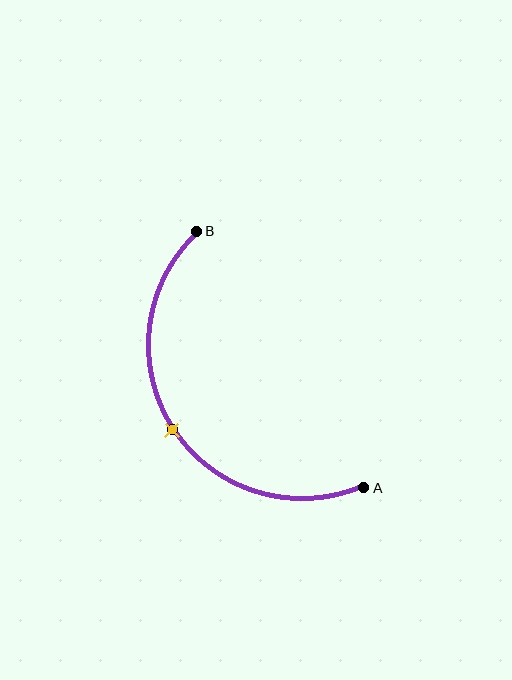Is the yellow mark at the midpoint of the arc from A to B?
Yes. The yellow mark lies on the arc at equal arc-length from both A and B — it is the arc midpoint.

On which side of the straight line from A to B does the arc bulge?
The arc bulges to the left of the straight line connecting A and B.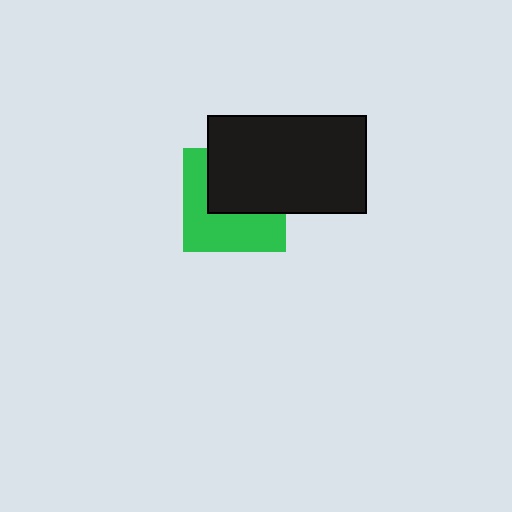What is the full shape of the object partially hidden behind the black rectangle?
The partially hidden object is a green square.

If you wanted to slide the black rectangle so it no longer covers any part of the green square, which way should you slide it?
Slide it toward the upper-right — that is the most direct way to separate the two shapes.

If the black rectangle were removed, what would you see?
You would see the complete green square.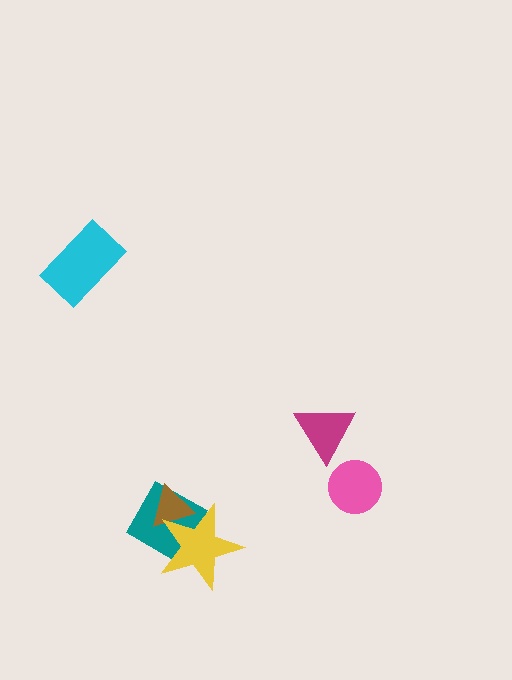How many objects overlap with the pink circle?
0 objects overlap with the pink circle.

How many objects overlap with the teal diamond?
2 objects overlap with the teal diamond.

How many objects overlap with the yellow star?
2 objects overlap with the yellow star.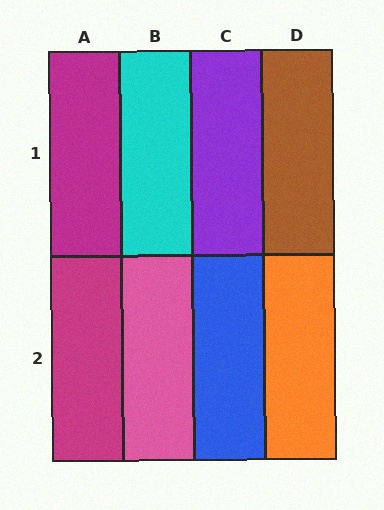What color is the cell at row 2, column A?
Magenta.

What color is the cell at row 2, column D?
Orange.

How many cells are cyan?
1 cell is cyan.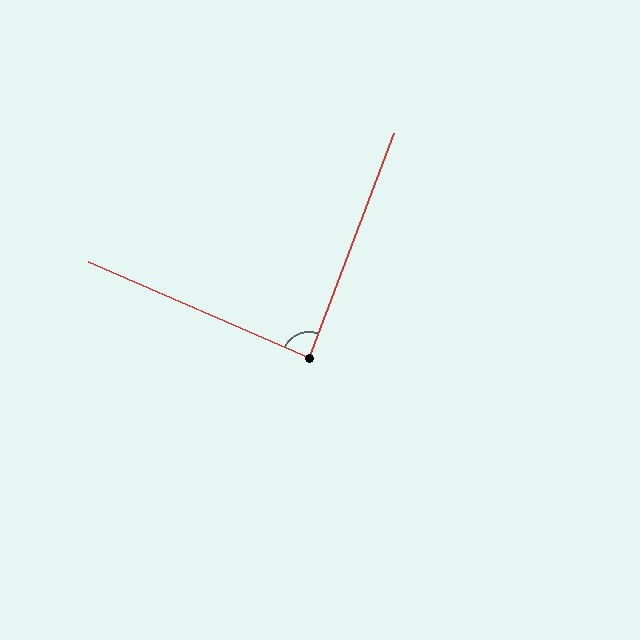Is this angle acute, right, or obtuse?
It is approximately a right angle.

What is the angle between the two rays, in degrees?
Approximately 87 degrees.